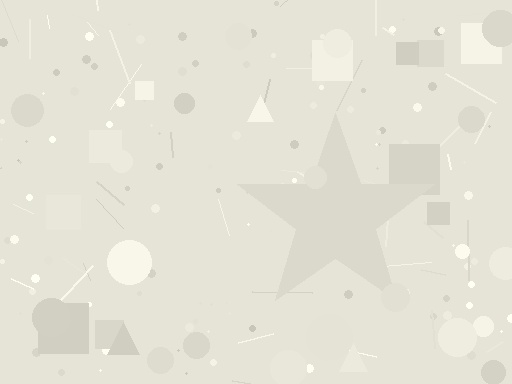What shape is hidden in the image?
A star is hidden in the image.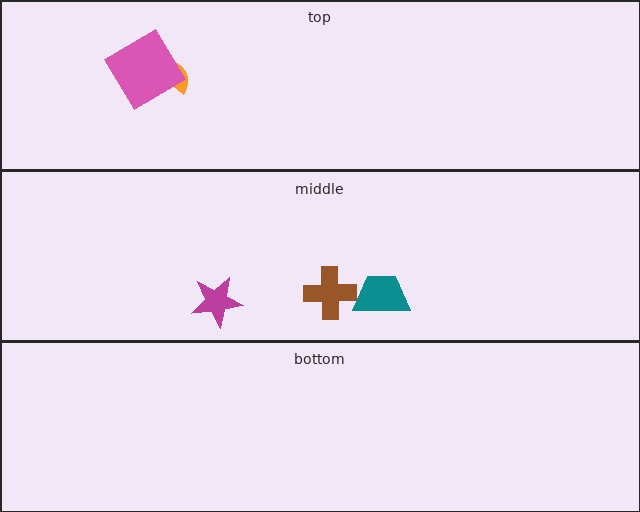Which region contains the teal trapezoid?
The middle region.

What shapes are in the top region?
The orange semicircle, the pink diamond.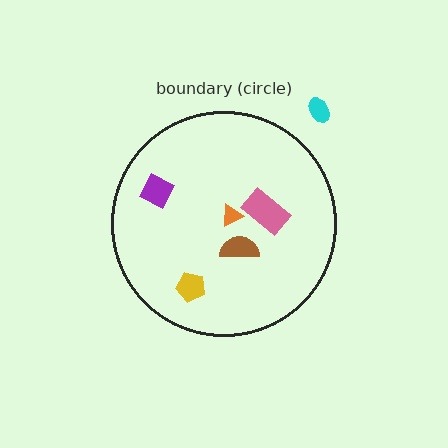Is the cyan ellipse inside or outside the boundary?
Outside.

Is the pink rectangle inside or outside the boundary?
Inside.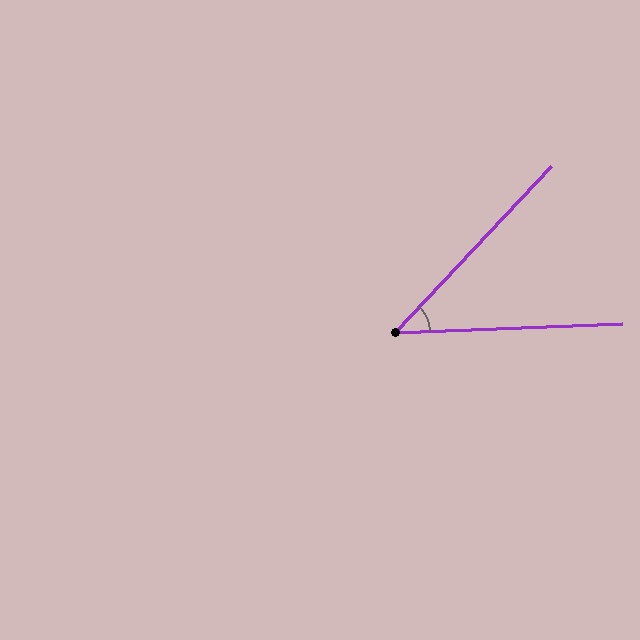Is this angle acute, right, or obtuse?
It is acute.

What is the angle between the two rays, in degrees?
Approximately 44 degrees.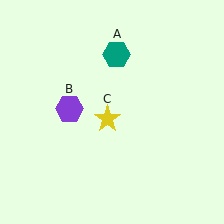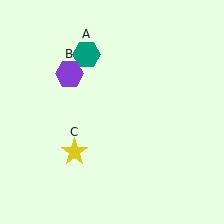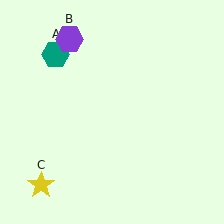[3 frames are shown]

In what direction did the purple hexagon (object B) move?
The purple hexagon (object B) moved up.